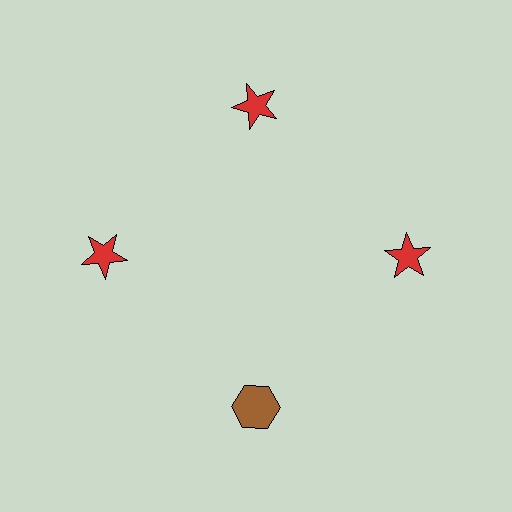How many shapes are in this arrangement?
There are 4 shapes arranged in a ring pattern.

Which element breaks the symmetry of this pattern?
The brown hexagon at roughly the 6 o'clock position breaks the symmetry. All other shapes are red stars.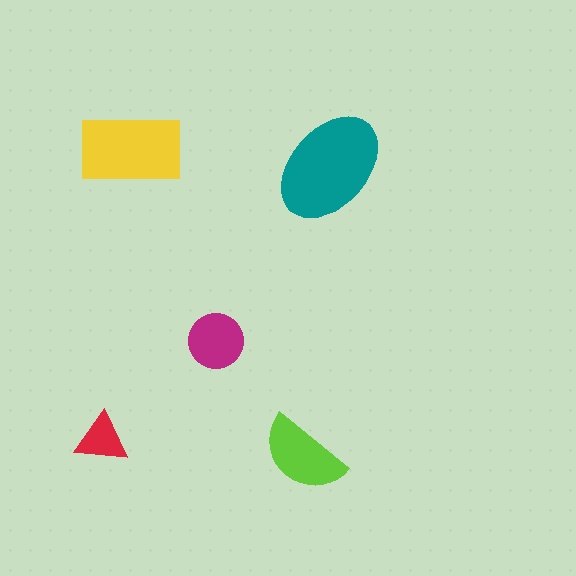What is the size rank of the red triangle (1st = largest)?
5th.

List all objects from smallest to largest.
The red triangle, the magenta circle, the lime semicircle, the yellow rectangle, the teal ellipse.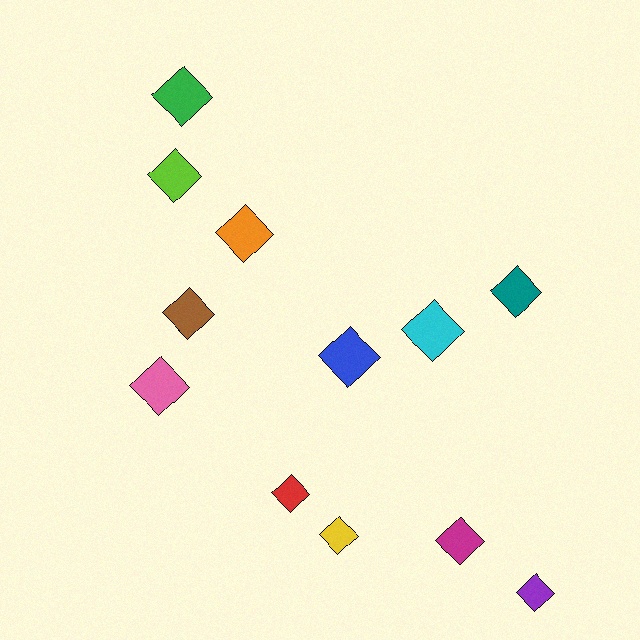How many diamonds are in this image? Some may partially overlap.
There are 12 diamonds.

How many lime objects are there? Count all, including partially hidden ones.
There is 1 lime object.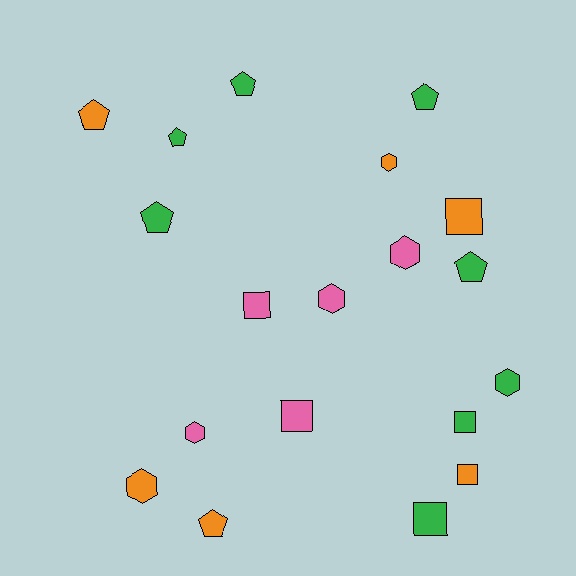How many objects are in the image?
There are 19 objects.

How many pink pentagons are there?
There are no pink pentagons.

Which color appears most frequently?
Green, with 8 objects.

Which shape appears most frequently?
Pentagon, with 7 objects.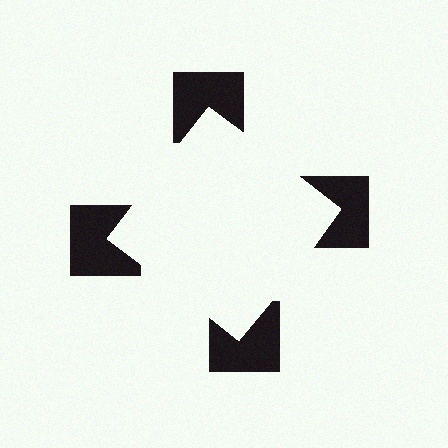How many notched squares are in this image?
There are 4 — one at each vertex of the illusory square.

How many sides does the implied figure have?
4 sides.